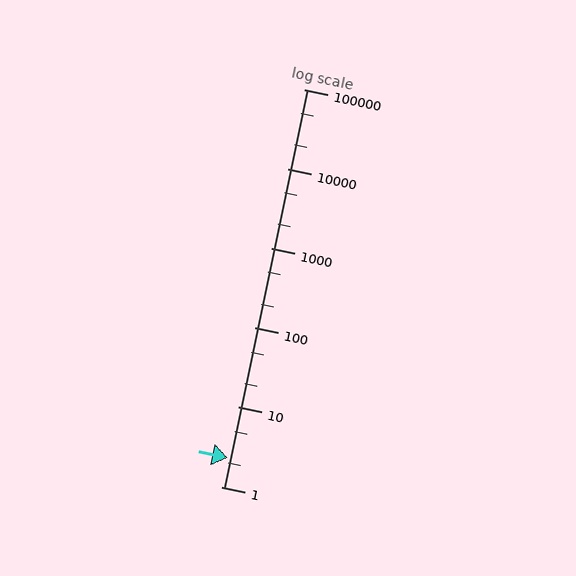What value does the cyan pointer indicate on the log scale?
The pointer indicates approximately 2.3.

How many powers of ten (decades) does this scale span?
The scale spans 5 decades, from 1 to 100000.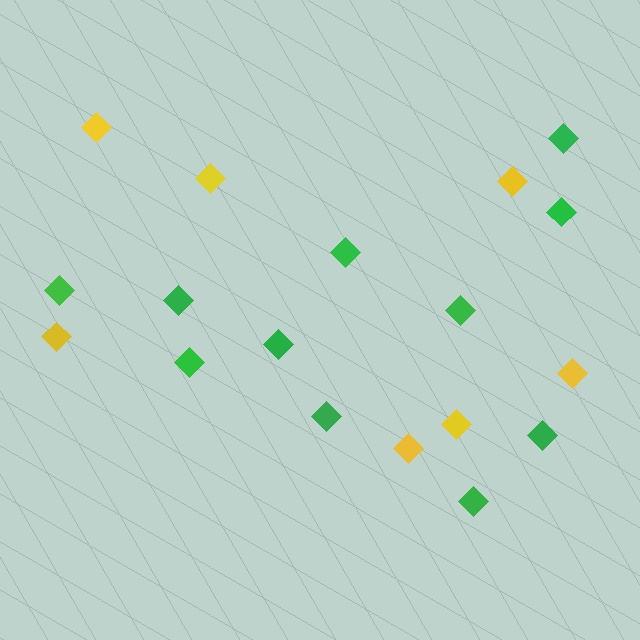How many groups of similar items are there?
There are 2 groups: one group of yellow diamonds (7) and one group of green diamonds (11).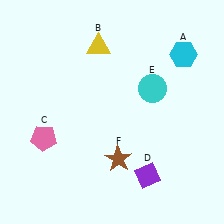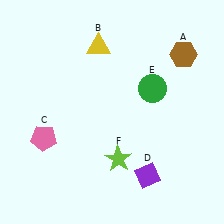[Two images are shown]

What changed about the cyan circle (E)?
In Image 1, E is cyan. In Image 2, it changed to green.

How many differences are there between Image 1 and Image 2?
There are 3 differences between the two images.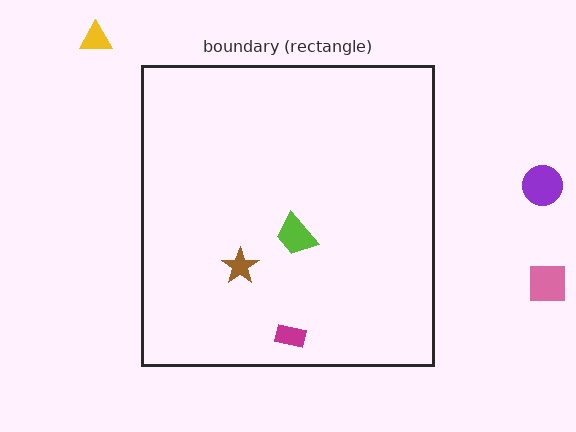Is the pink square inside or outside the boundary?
Outside.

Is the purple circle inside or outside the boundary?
Outside.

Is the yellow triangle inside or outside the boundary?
Outside.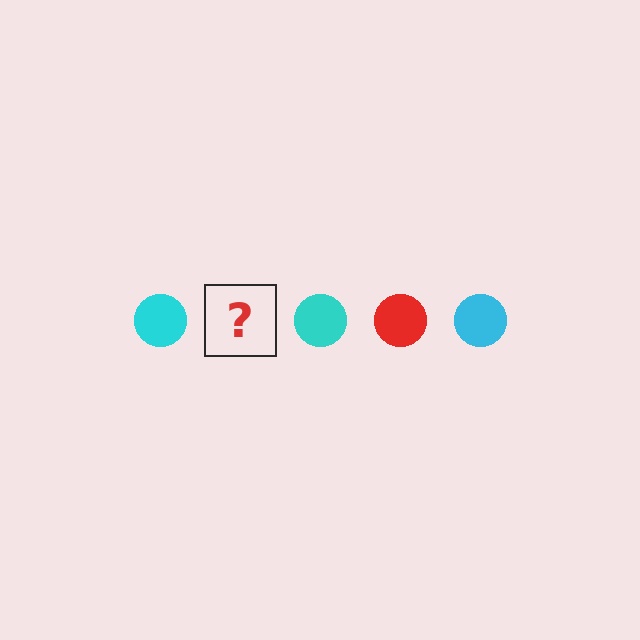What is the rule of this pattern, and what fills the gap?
The rule is that the pattern cycles through cyan, red circles. The gap should be filled with a red circle.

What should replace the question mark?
The question mark should be replaced with a red circle.